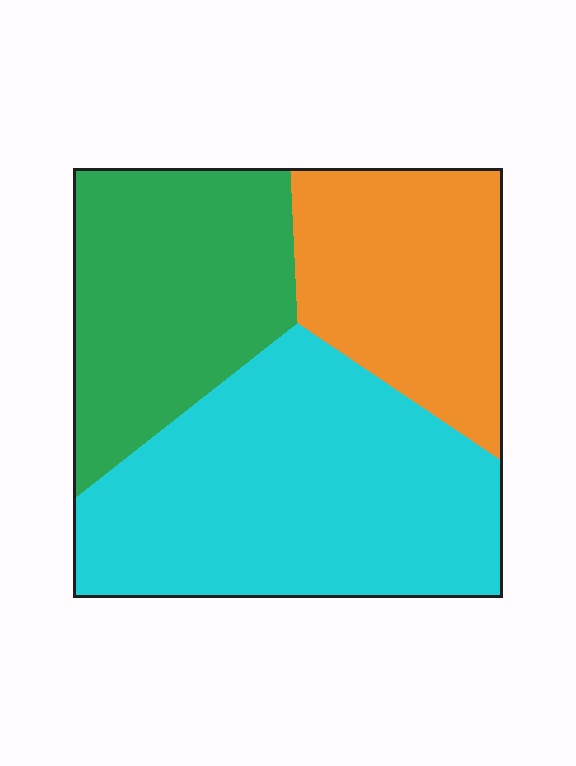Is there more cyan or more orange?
Cyan.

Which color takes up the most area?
Cyan, at roughly 45%.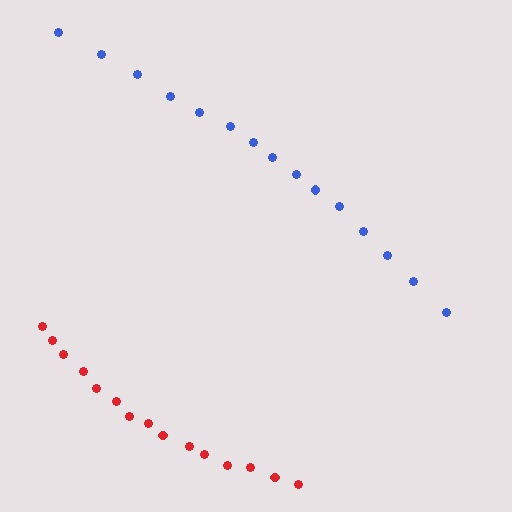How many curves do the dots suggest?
There are 2 distinct paths.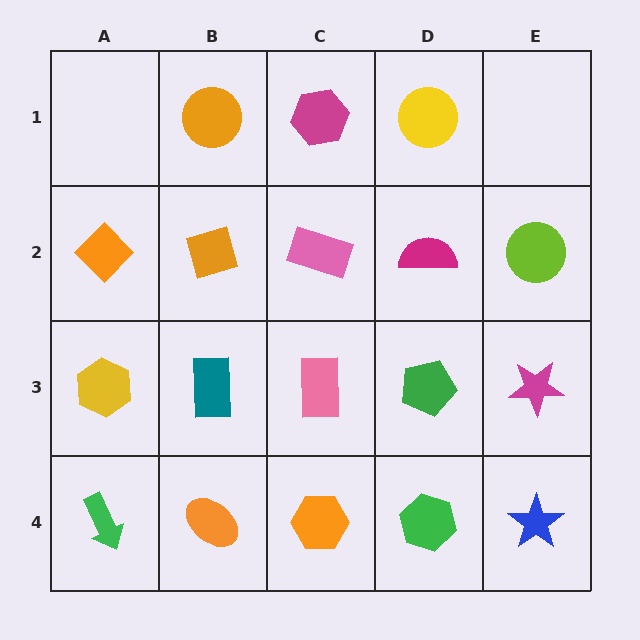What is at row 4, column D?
A green hexagon.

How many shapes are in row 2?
5 shapes.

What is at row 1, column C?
A magenta hexagon.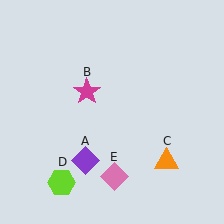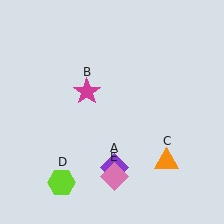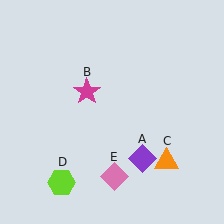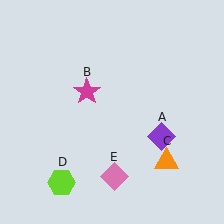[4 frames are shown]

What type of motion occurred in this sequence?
The purple diamond (object A) rotated counterclockwise around the center of the scene.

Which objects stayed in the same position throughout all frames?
Magenta star (object B) and orange triangle (object C) and lime hexagon (object D) and pink diamond (object E) remained stationary.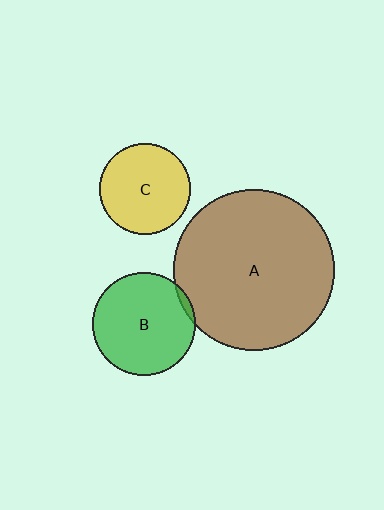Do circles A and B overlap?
Yes.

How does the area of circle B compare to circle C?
Approximately 1.3 times.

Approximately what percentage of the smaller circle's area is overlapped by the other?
Approximately 5%.